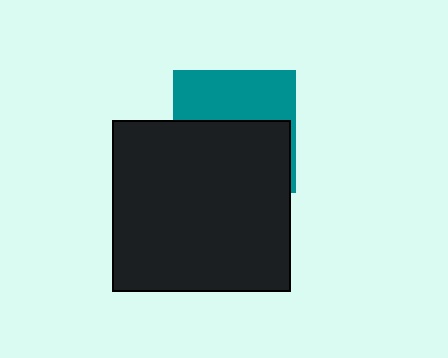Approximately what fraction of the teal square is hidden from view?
Roughly 58% of the teal square is hidden behind the black rectangle.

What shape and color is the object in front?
The object in front is a black rectangle.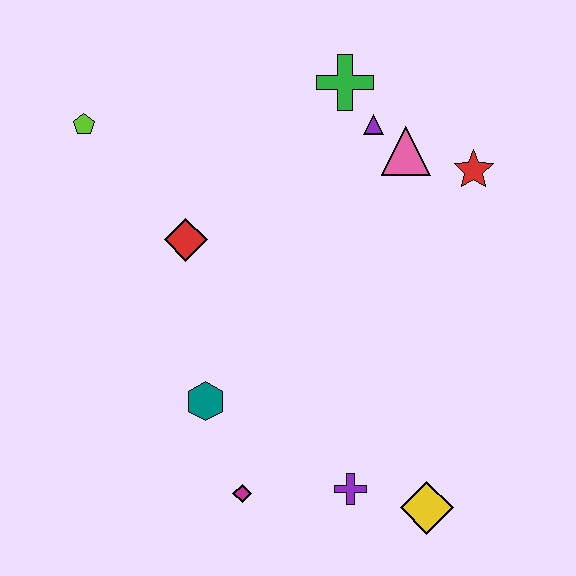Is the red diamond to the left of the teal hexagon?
Yes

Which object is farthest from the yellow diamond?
The lime pentagon is farthest from the yellow diamond.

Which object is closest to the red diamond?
The lime pentagon is closest to the red diamond.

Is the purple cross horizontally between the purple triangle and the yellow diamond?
No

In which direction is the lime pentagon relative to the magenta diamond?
The lime pentagon is above the magenta diamond.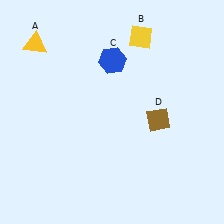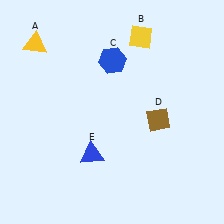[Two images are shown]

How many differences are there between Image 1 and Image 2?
There is 1 difference between the two images.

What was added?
A blue triangle (E) was added in Image 2.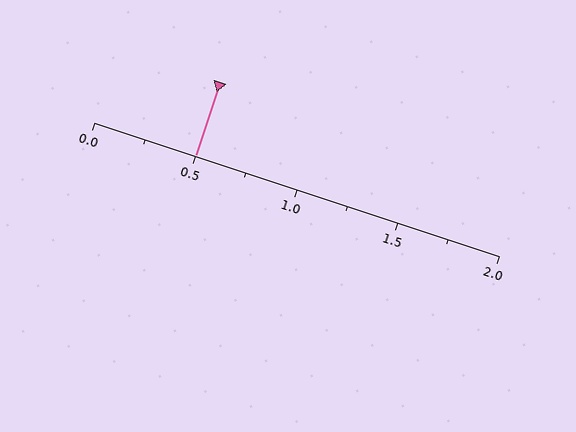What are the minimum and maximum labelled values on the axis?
The axis runs from 0.0 to 2.0.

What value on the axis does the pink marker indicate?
The marker indicates approximately 0.5.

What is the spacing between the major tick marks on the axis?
The major ticks are spaced 0.5 apart.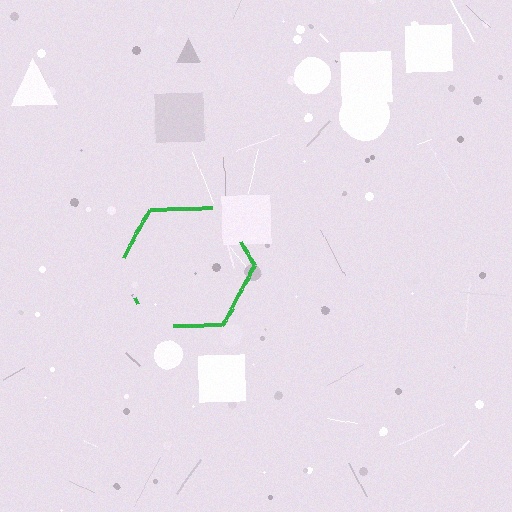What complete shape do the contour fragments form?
The contour fragments form a hexagon.